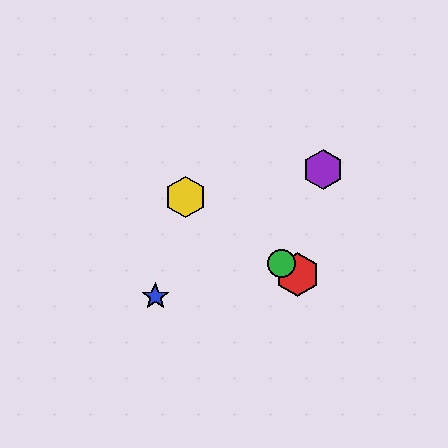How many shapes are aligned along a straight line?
3 shapes (the red hexagon, the green circle, the yellow hexagon) are aligned along a straight line.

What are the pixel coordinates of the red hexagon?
The red hexagon is at (298, 274).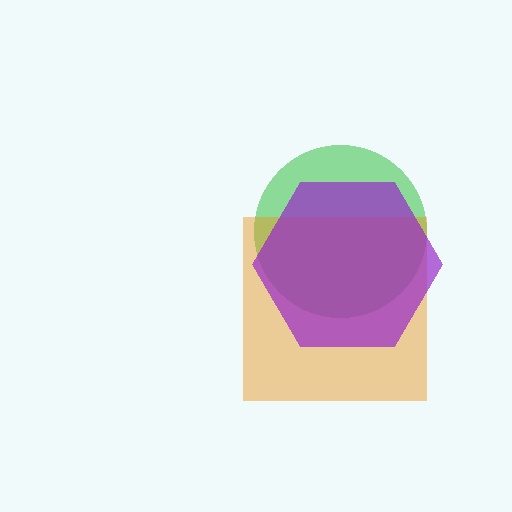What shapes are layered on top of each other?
The layered shapes are: a green circle, an orange square, a purple hexagon.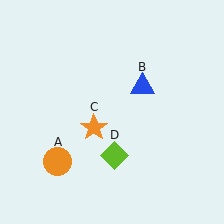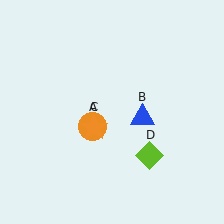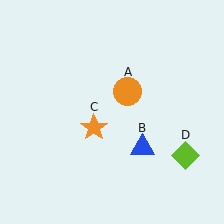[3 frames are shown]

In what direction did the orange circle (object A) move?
The orange circle (object A) moved up and to the right.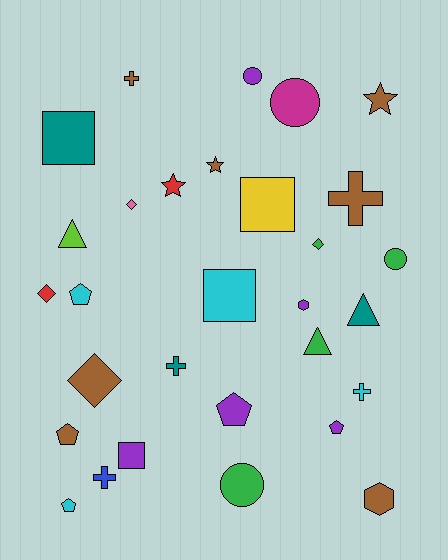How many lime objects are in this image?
There is 1 lime object.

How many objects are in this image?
There are 30 objects.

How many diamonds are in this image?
There are 4 diamonds.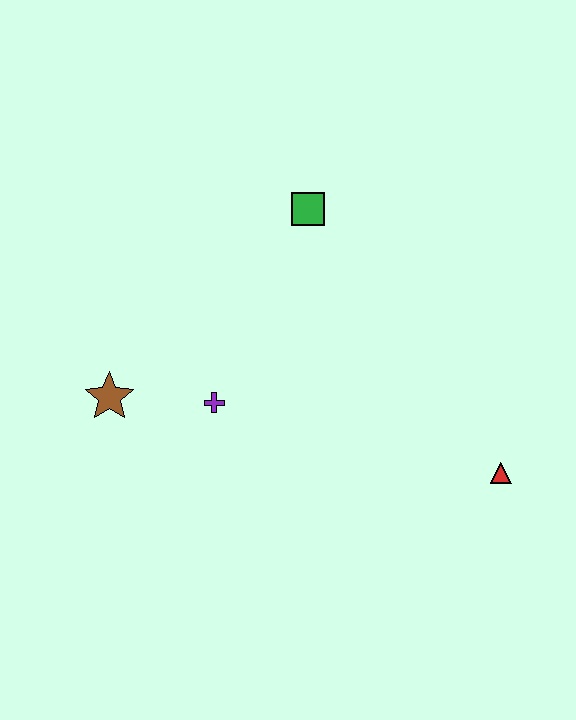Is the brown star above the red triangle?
Yes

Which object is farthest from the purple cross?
The red triangle is farthest from the purple cross.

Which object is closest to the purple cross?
The brown star is closest to the purple cross.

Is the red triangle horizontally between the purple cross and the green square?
No